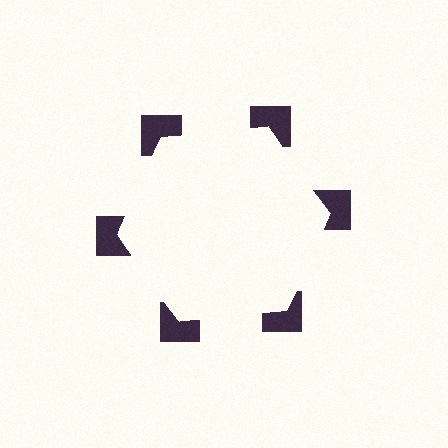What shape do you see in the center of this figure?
An illusory hexagon — its edges are inferred from the aligned wedge cuts in the notched squares, not physically drawn.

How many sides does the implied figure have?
6 sides.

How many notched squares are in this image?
There are 6 — one at each vertex of the illusory hexagon.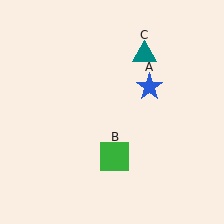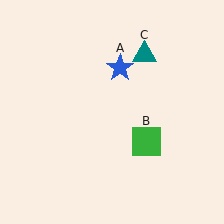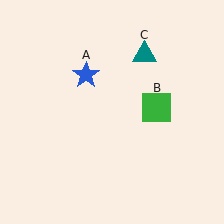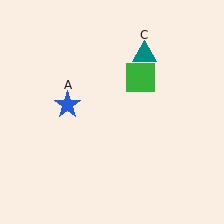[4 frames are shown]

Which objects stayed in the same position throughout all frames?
Teal triangle (object C) remained stationary.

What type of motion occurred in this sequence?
The blue star (object A), green square (object B) rotated counterclockwise around the center of the scene.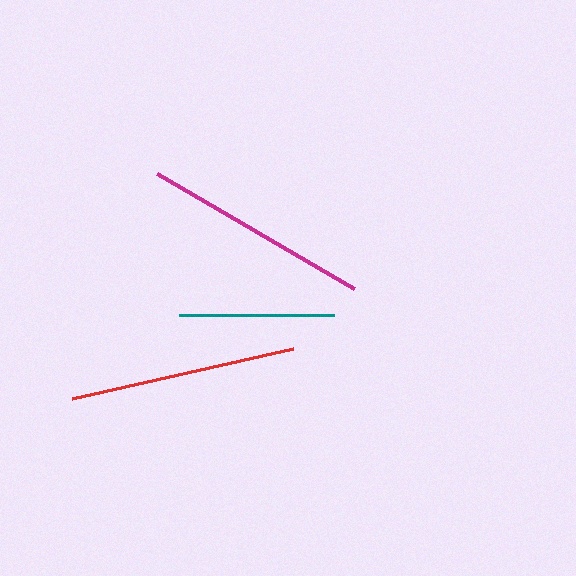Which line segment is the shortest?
The teal line is the shortest at approximately 155 pixels.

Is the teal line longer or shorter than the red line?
The red line is longer than the teal line.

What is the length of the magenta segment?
The magenta segment is approximately 227 pixels long.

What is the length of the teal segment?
The teal segment is approximately 155 pixels long.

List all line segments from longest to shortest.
From longest to shortest: magenta, red, teal.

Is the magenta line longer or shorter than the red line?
The magenta line is longer than the red line.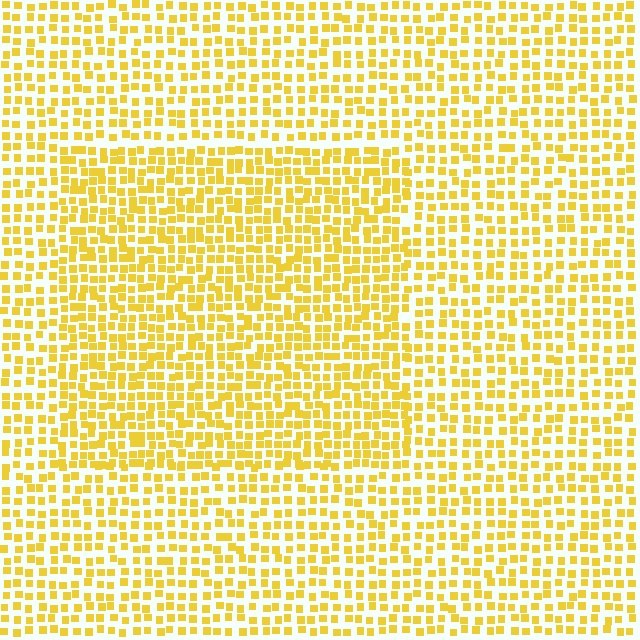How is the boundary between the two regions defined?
The boundary is defined by a change in element density (approximately 1.5x ratio). All elements are the same color, size, and shape.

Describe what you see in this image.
The image contains small yellow elements arranged at two different densities. A rectangle-shaped region is visible where the elements are more densely packed than the surrounding area.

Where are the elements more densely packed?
The elements are more densely packed inside the rectangle boundary.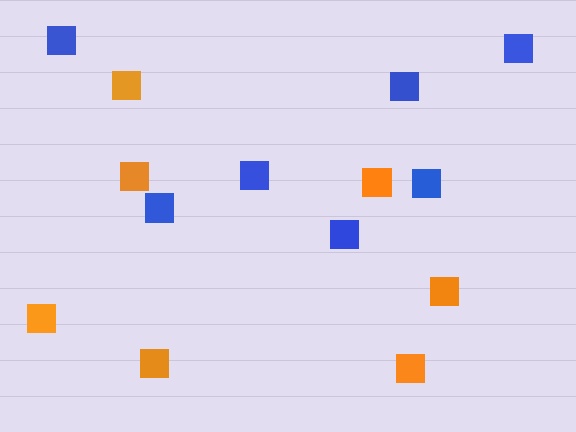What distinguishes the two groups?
There are 2 groups: one group of orange squares (7) and one group of blue squares (7).